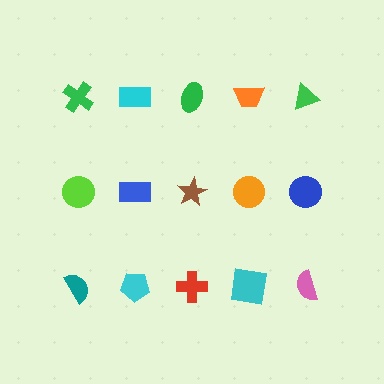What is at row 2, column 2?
A blue rectangle.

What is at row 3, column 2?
A cyan pentagon.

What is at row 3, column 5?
A pink semicircle.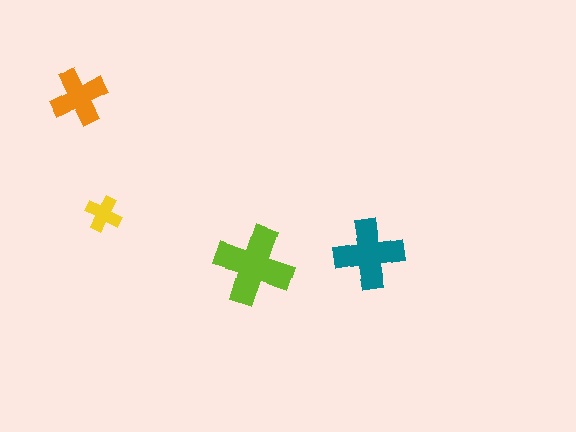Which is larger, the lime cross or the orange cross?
The lime one.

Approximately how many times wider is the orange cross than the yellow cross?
About 1.5 times wider.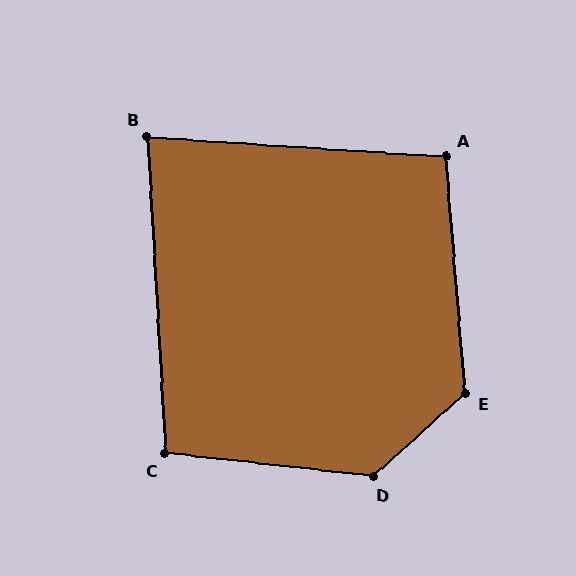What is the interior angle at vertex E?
Approximately 127 degrees (obtuse).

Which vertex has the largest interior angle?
D, at approximately 132 degrees.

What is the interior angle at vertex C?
Approximately 99 degrees (obtuse).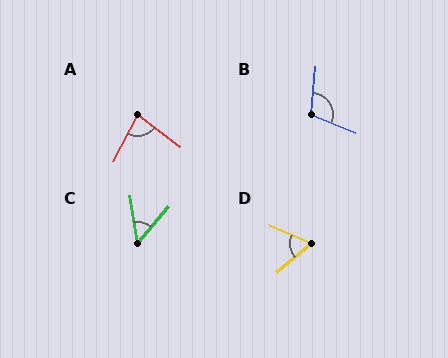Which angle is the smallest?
C, at approximately 50 degrees.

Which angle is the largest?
B, at approximately 106 degrees.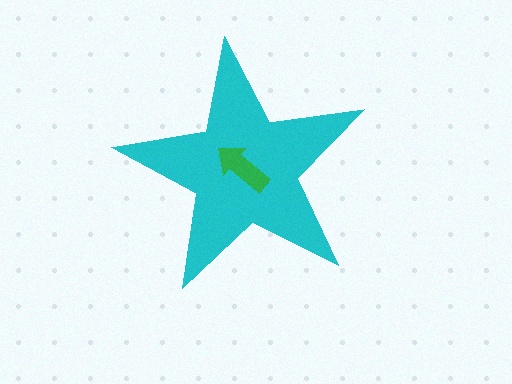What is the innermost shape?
The green arrow.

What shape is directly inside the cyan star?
The green arrow.